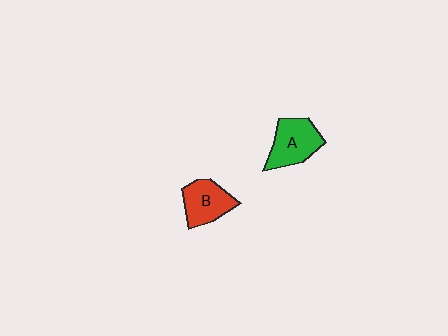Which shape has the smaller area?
Shape B (red).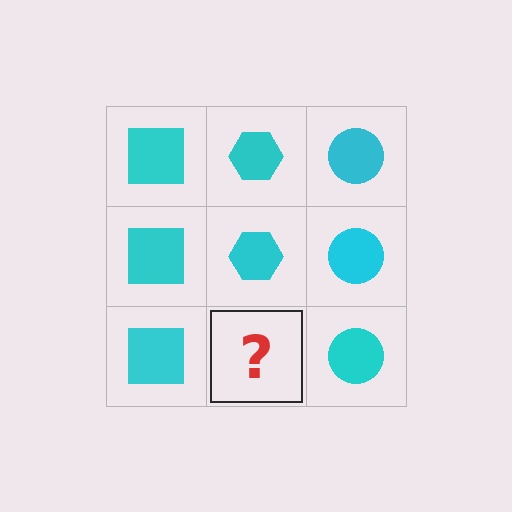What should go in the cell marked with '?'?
The missing cell should contain a cyan hexagon.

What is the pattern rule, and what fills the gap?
The rule is that each column has a consistent shape. The gap should be filled with a cyan hexagon.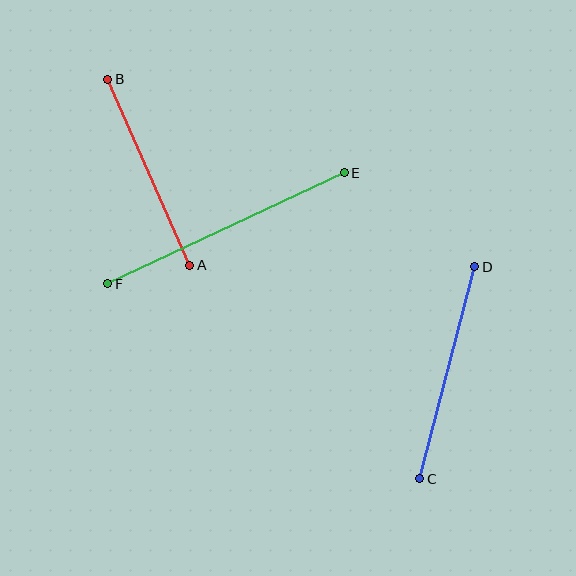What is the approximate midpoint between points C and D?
The midpoint is at approximately (447, 373) pixels.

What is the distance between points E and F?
The distance is approximately 262 pixels.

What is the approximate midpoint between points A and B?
The midpoint is at approximately (149, 172) pixels.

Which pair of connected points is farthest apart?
Points E and F are farthest apart.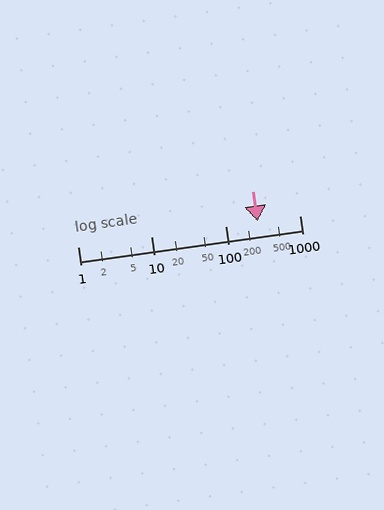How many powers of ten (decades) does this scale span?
The scale spans 3 decades, from 1 to 1000.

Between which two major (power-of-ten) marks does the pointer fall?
The pointer is between 100 and 1000.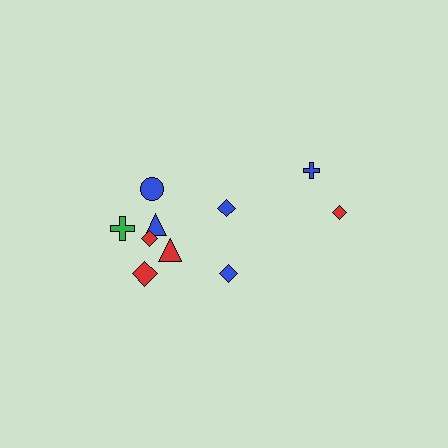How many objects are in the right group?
There are 3 objects.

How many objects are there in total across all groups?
There are 10 objects.